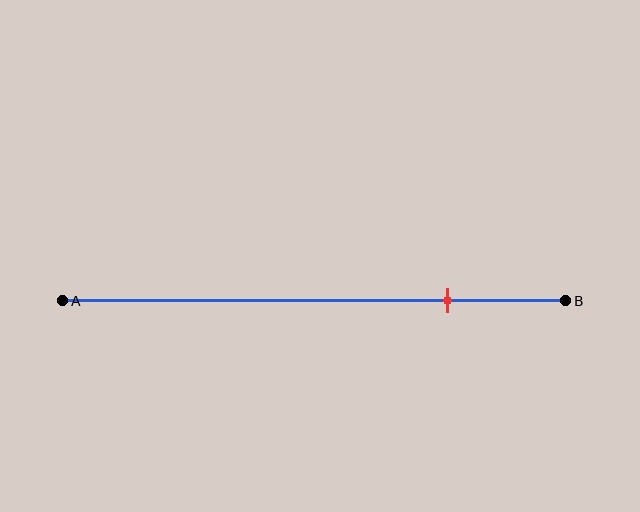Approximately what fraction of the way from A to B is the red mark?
The red mark is approximately 75% of the way from A to B.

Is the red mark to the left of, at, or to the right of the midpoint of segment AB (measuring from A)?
The red mark is to the right of the midpoint of segment AB.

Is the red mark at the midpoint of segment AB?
No, the mark is at about 75% from A, not at the 50% midpoint.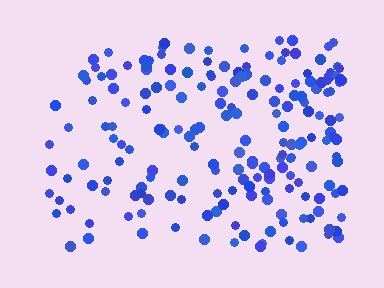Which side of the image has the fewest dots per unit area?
The left.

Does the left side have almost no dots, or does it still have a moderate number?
Still a moderate number, just noticeably fewer than the right.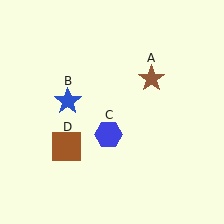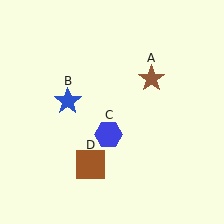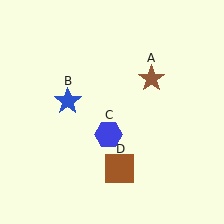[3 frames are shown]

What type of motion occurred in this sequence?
The brown square (object D) rotated counterclockwise around the center of the scene.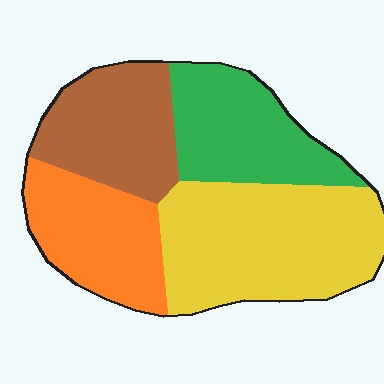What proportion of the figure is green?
Green takes up between a sixth and a third of the figure.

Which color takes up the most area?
Yellow, at roughly 35%.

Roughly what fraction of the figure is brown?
Brown covers 21% of the figure.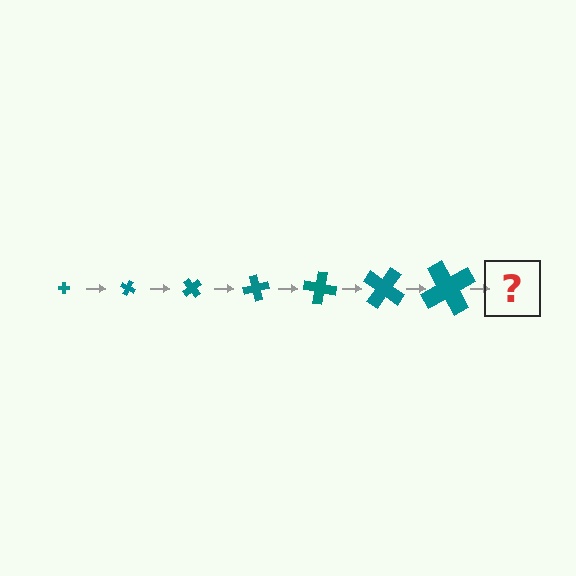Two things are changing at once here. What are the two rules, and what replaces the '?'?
The two rules are that the cross grows larger each step and it rotates 25 degrees each step. The '?' should be a cross, larger than the previous one and rotated 175 degrees from the start.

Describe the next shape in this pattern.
It should be a cross, larger than the previous one and rotated 175 degrees from the start.